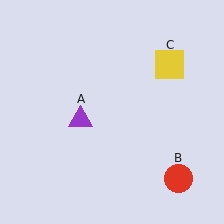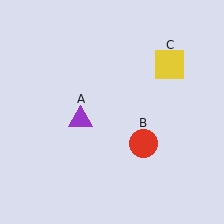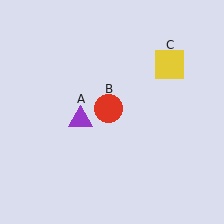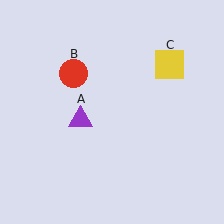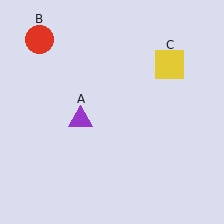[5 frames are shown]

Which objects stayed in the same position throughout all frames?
Purple triangle (object A) and yellow square (object C) remained stationary.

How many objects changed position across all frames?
1 object changed position: red circle (object B).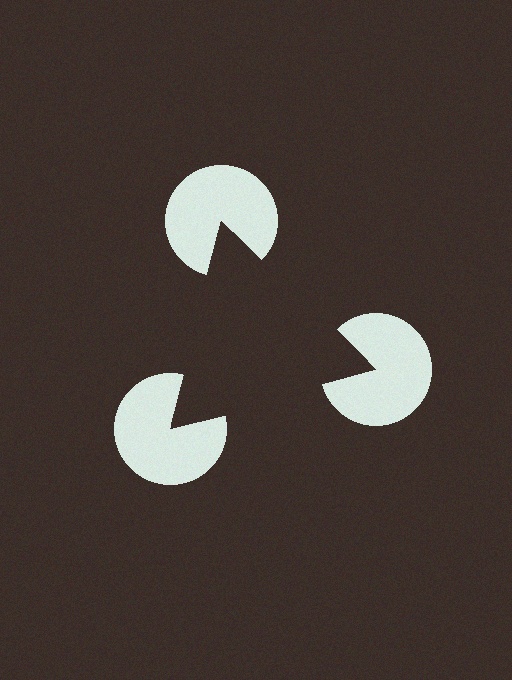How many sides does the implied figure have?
3 sides.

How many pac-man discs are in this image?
There are 3 — one at each vertex of the illusory triangle.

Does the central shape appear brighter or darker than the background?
It typically appears slightly darker than the background, even though no actual brightness change is drawn.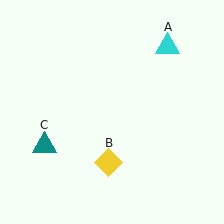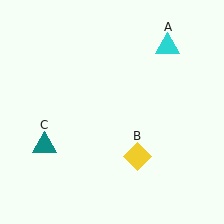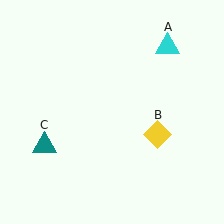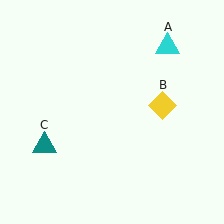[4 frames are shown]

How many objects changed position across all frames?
1 object changed position: yellow diamond (object B).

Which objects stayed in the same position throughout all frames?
Cyan triangle (object A) and teal triangle (object C) remained stationary.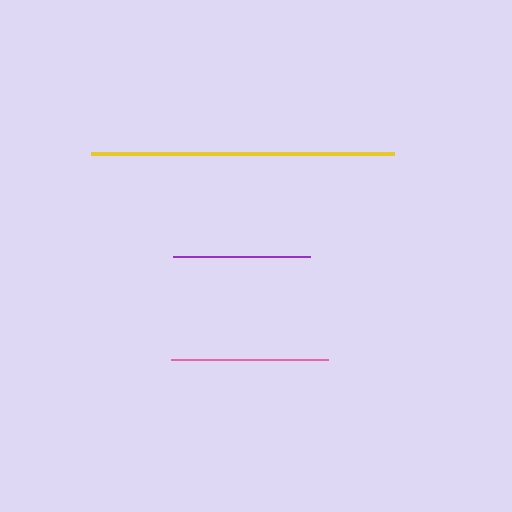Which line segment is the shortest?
The purple line is the shortest at approximately 137 pixels.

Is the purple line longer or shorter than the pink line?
The pink line is longer than the purple line.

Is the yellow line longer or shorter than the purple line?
The yellow line is longer than the purple line.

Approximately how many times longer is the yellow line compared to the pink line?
The yellow line is approximately 1.9 times the length of the pink line.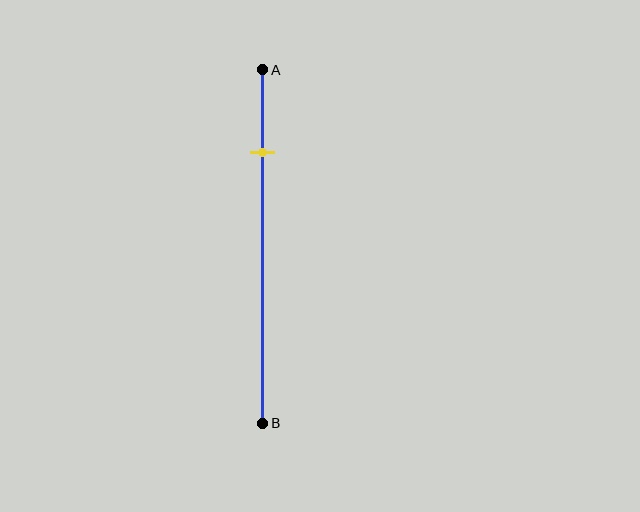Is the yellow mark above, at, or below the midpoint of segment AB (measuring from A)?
The yellow mark is above the midpoint of segment AB.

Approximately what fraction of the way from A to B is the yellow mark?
The yellow mark is approximately 25% of the way from A to B.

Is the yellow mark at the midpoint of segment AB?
No, the mark is at about 25% from A, not at the 50% midpoint.